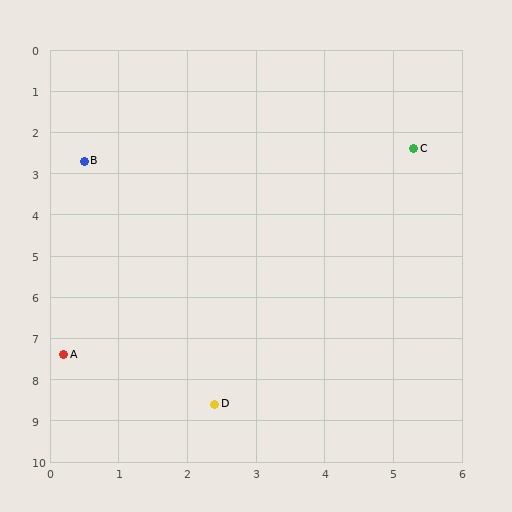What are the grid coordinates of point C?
Point C is at approximately (5.3, 2.4).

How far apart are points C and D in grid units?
Points C and D are about 6.8 grid units apart.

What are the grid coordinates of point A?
Point A is at approximately (0.2, 7.4).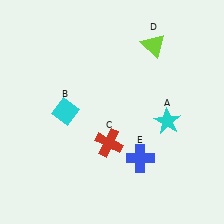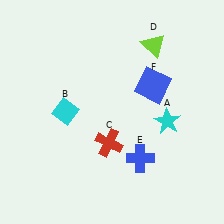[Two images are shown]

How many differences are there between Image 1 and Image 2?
There is 1 difference between the two images.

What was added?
A blue square (F) was added in Image 2.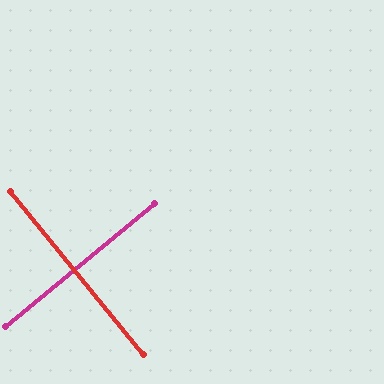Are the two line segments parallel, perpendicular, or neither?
Perpendicular — they meet at approximately 89°.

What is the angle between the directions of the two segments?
Approximately 89 degrees.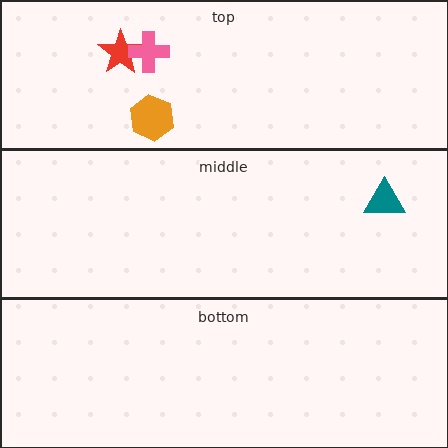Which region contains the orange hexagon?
The top region.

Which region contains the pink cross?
The top region.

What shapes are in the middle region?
The teal triangle.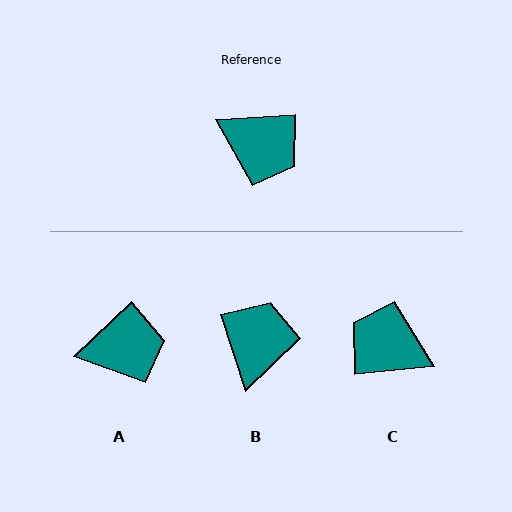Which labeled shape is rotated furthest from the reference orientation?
C, about 177 degrees away.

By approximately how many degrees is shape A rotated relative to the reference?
Approximately 41 degrees counter-clockwise.